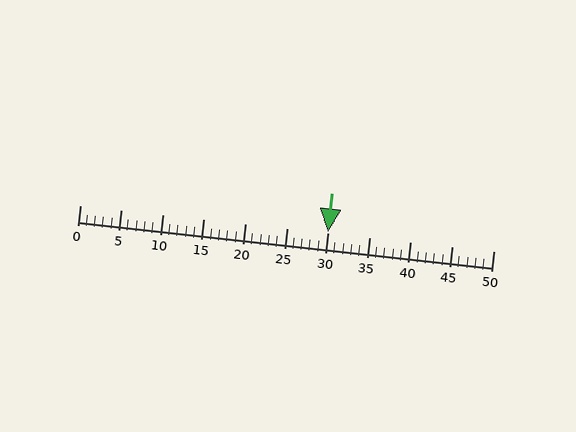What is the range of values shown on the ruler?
The ruler shows values from 0 to 50.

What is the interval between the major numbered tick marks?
The major tick marks are spaced 5 units apart.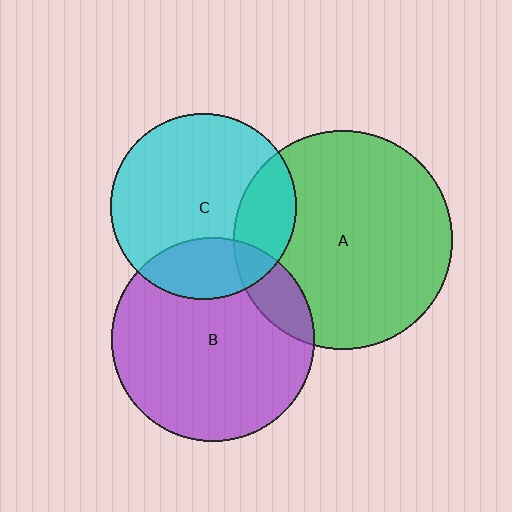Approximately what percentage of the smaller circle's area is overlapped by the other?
Approximately 20%.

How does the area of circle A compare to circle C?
Approximately 1.4 times.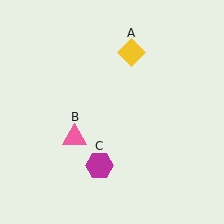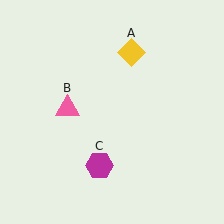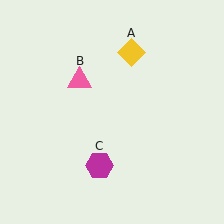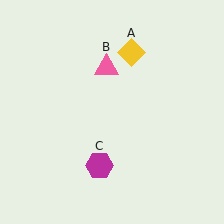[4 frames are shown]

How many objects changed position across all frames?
1 object changed position: pink triangle (object B).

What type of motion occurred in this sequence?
The pink triangle (object B) rotated clockwise around the center of the scene.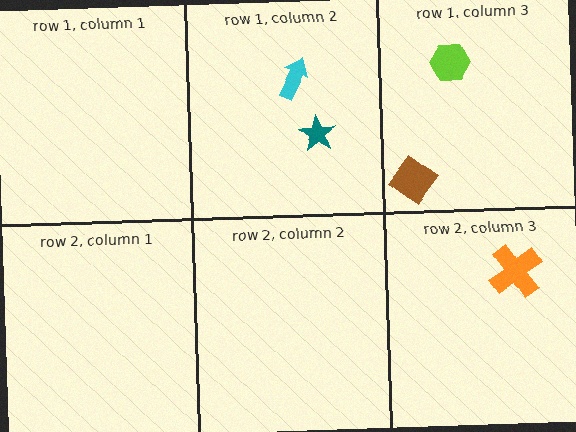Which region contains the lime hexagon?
The row 1, column 3 region.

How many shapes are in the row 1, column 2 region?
2.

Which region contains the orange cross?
The row 2, column 3 region.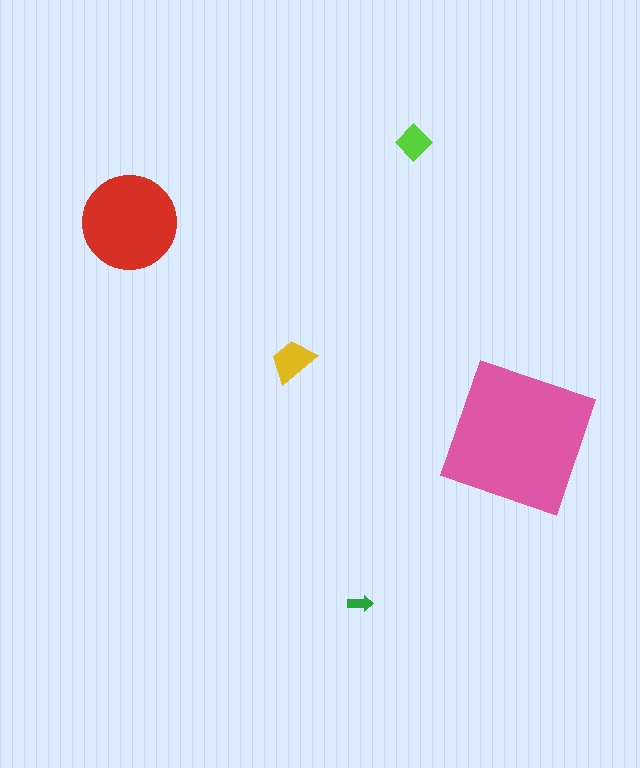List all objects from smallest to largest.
The green arrow, the lime diamond, the yellow trapezoid, the red circle, the pink square.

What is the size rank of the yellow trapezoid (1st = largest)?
3rd.